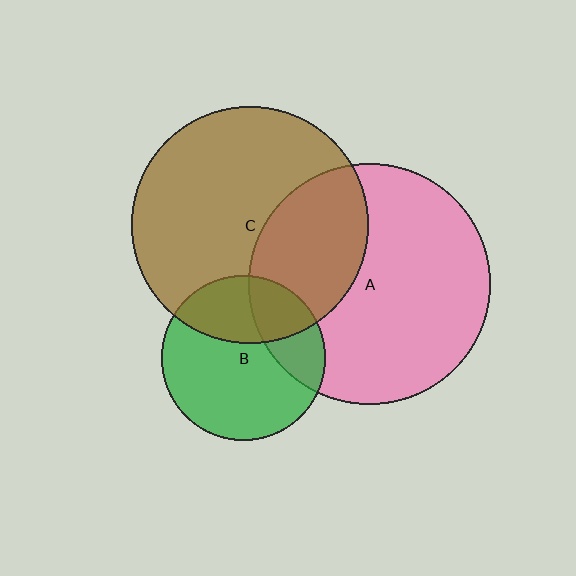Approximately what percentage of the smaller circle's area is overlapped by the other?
Approximately 35%.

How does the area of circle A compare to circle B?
Approximately 2.2 times.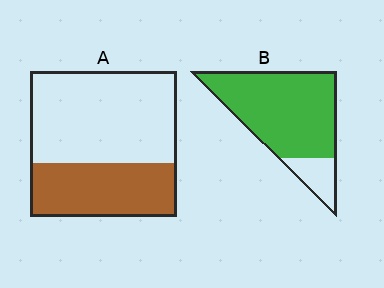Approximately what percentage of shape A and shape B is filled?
A is approximately 35% and B is approximately 85%.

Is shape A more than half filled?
No.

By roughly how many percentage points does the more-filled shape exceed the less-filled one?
By roughly 45 percentage points (B over A).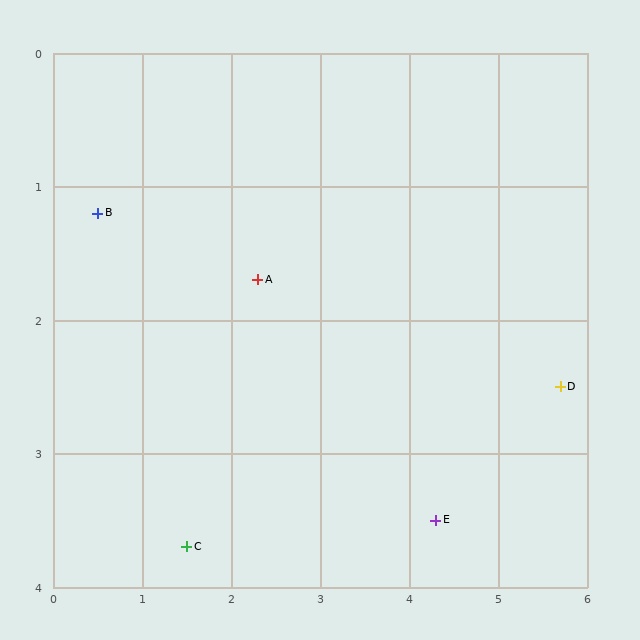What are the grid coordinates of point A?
Point A is at approximately (2.3, 1.7).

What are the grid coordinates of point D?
Point D is at approximately (5.7, 2.5).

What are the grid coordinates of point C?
Point C is at approximately (1.5, 3.7).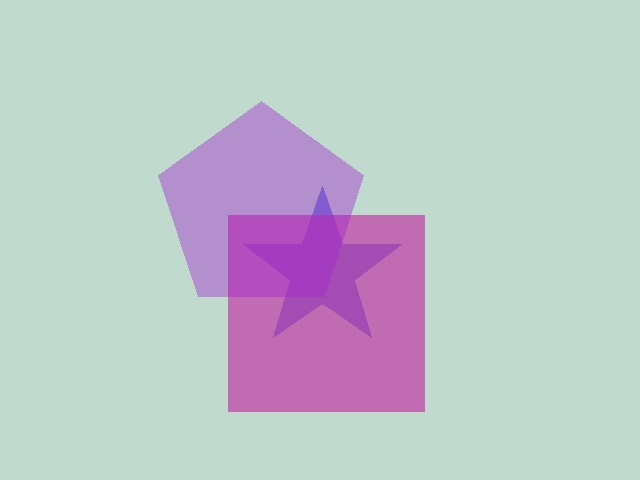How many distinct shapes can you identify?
There are 3 distinct shapes: a blue star, a magenta square, a purple pentagon.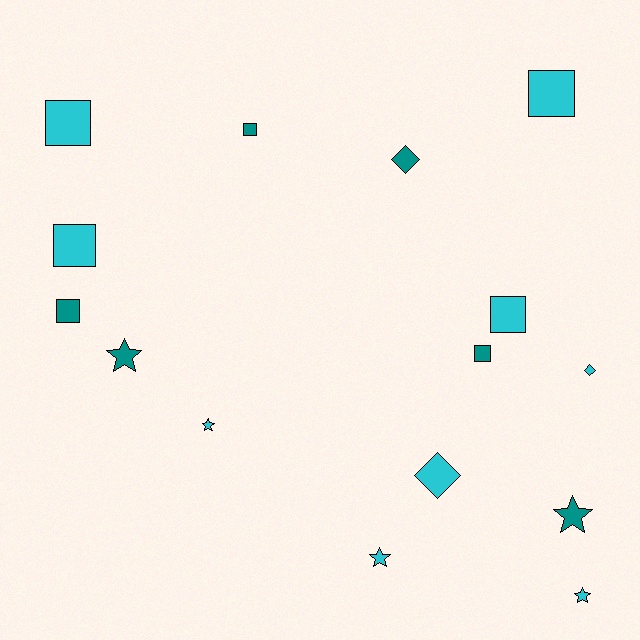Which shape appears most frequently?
Square, with 7 objects.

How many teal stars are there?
There are 2 teal stars.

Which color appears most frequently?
Cyan, with 9 objects.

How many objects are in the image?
There are 15 objects.